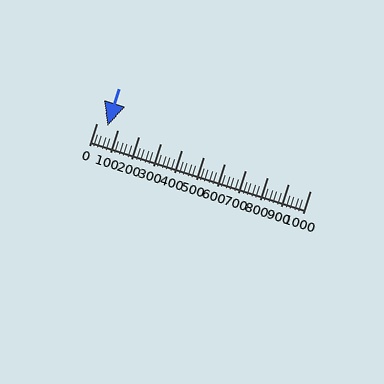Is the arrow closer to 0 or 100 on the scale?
The arrow is closer to 100.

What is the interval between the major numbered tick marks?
The major tick marks are spaced 100 units apart.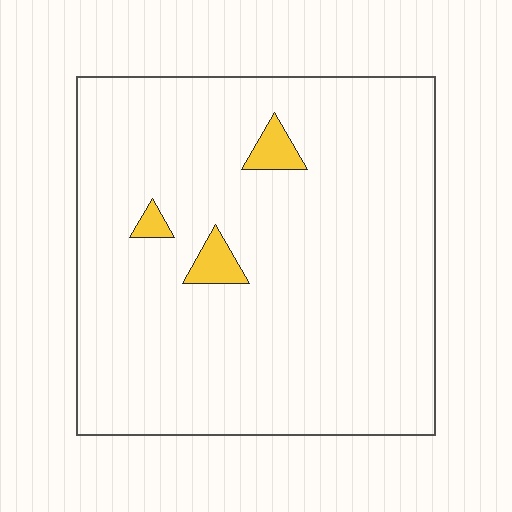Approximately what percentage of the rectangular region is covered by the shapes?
Approximately 5%.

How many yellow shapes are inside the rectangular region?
3.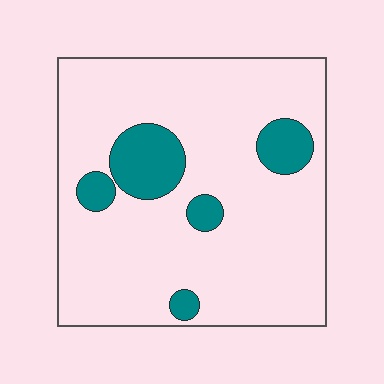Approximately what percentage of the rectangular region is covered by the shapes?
Approximately 15%.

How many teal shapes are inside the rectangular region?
5.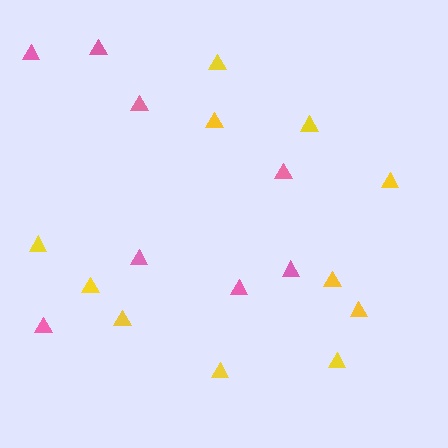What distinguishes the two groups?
There are 2 groups: one group of yellow triangles (11) and one group of pink triangles (8).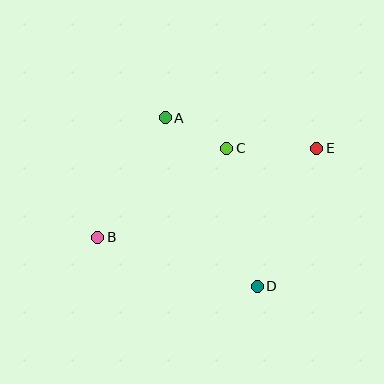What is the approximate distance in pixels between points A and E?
The distance between A and E is approximately 154 pixels.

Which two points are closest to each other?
Points A and C are closest to each other.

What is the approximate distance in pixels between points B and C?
The distance between B and C is approximately 156 pixels.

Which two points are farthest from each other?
Points B and E are farthest from each other.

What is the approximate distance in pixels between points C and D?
The distance between C and D is approximately 141 pixels.